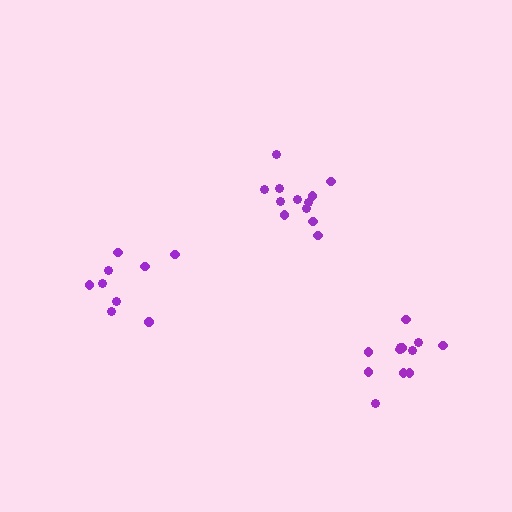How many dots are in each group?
Group 1: 9 dots, Group 2: 12 dots, Group 3: 12 dots (33 total).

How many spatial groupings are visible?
There are 3 spatial groupings.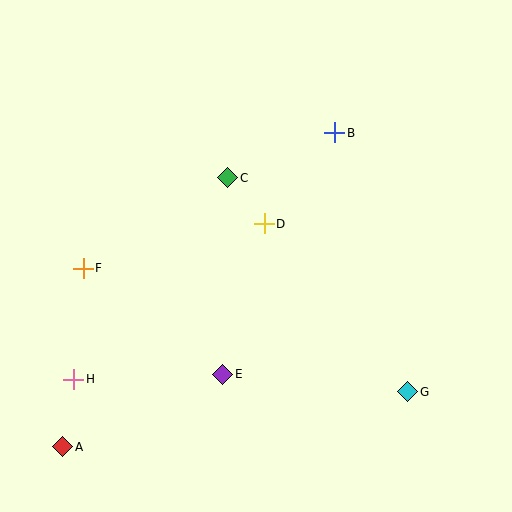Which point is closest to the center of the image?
Point D at (264, 224) is closest to the center.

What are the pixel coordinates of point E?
Point E is at (223, 374).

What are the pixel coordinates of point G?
Point G is at (408, 392).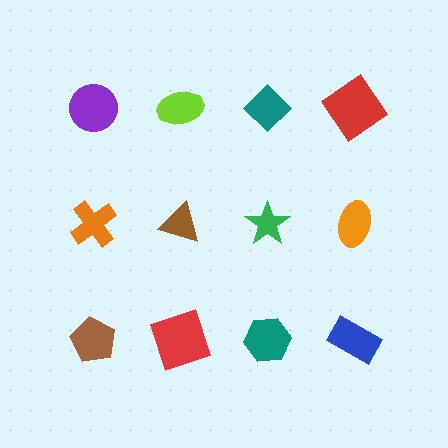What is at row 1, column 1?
A purple circle.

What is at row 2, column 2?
A brown triangle.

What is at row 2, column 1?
An orange cross.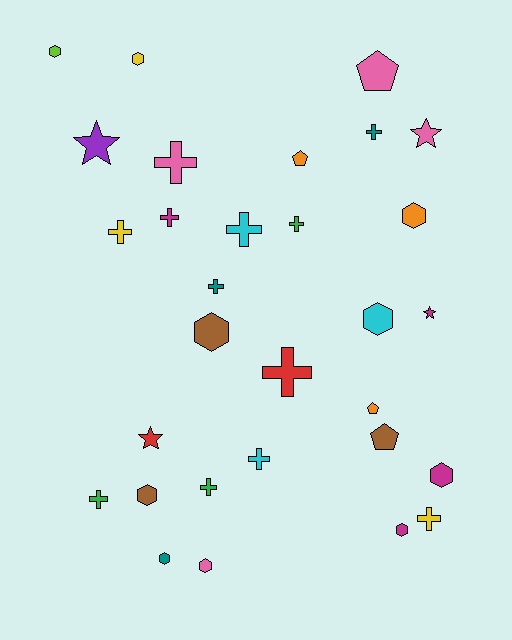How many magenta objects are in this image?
There are 4 magenta objects.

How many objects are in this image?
There are 30 objects.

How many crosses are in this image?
There are 12 crosses.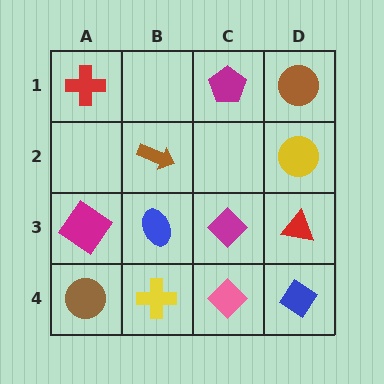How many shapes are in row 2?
2 shapes.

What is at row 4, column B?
A yellow cross.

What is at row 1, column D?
A brown circle.